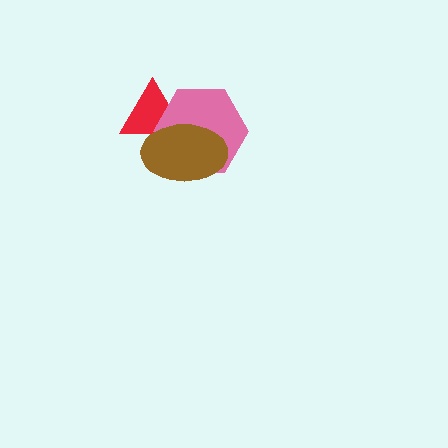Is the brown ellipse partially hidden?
No, no other shape covers it.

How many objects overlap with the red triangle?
2 objects overlap with the red triangle.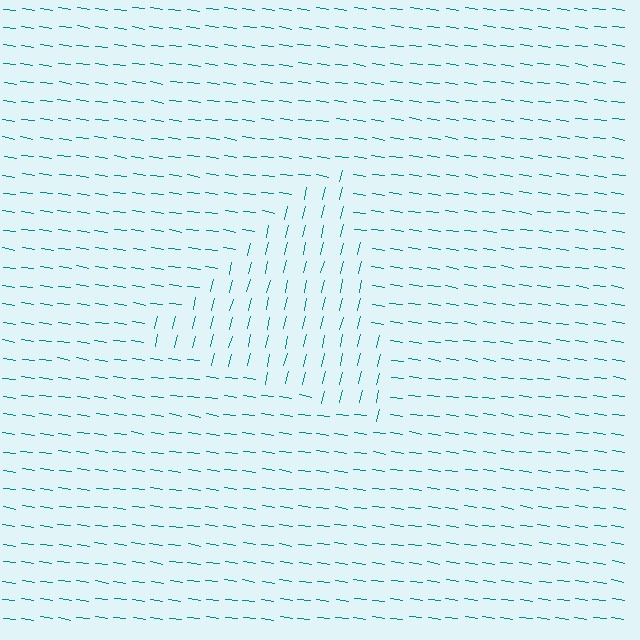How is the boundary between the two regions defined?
The boundary is defined purely by a change in line orientation (approximately 85 degrees difference). All lines are the same color and thickness.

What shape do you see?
I see a triangle.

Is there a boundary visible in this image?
Yes, there is a texture boundary formed by a change in line orientation.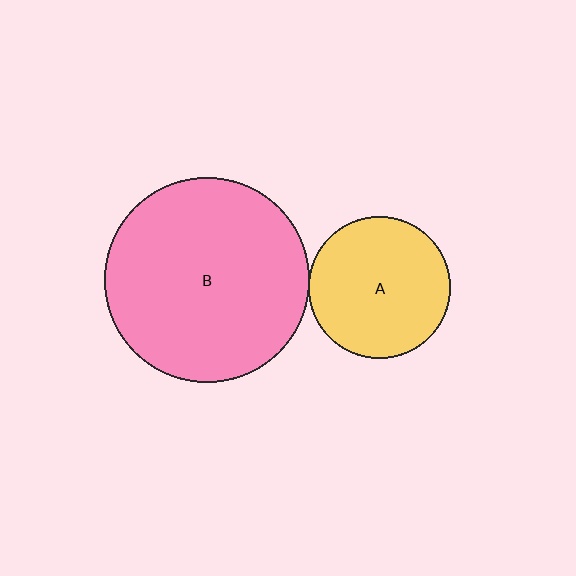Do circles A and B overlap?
Yes.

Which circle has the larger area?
Circle B (pink).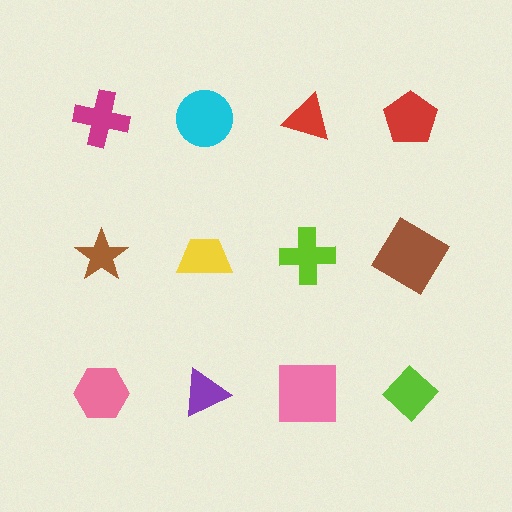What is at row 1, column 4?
A red pentagon.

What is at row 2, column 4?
A brown diamond.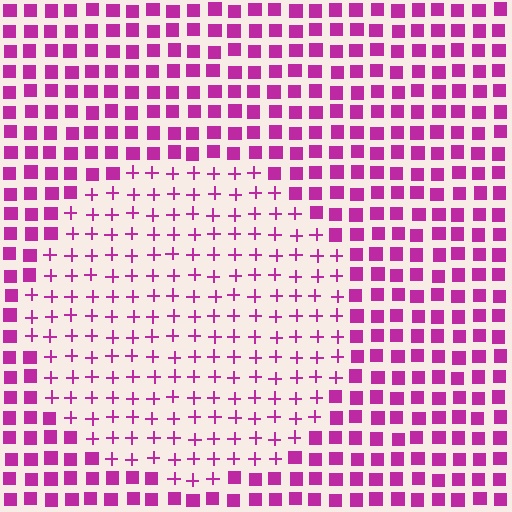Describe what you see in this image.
The image is filled with small magenta elements arranged in a uniform grid. A circle-shaped region contains plus signs, while the surrounding area contains squares. The boundary is defined purely by the change in element shape.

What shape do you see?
I see a circle.